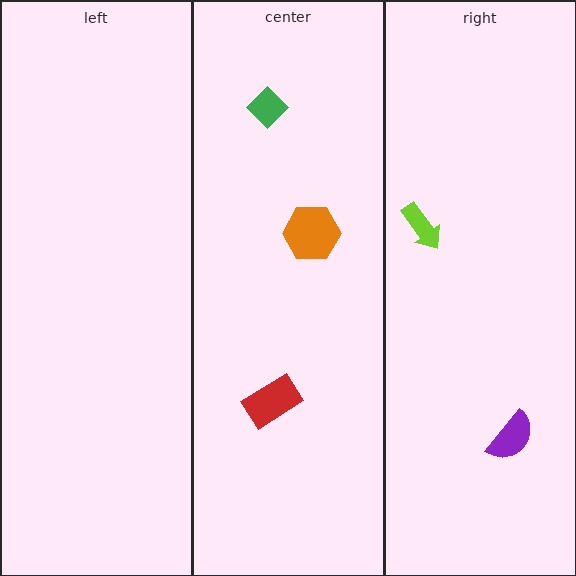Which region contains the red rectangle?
The center region.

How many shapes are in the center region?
3.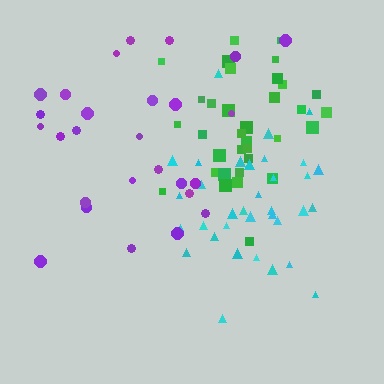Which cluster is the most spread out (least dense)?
Purple.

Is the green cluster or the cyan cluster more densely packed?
Green.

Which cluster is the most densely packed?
Green.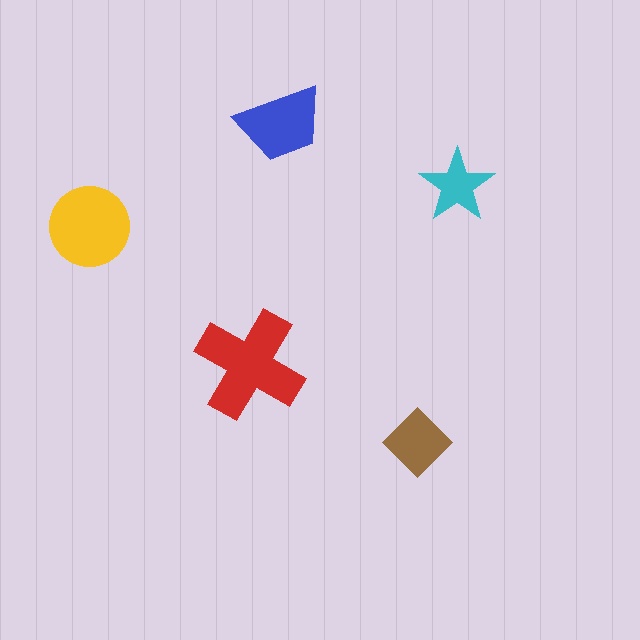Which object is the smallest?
The cyan star.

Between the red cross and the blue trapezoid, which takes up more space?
The red cross.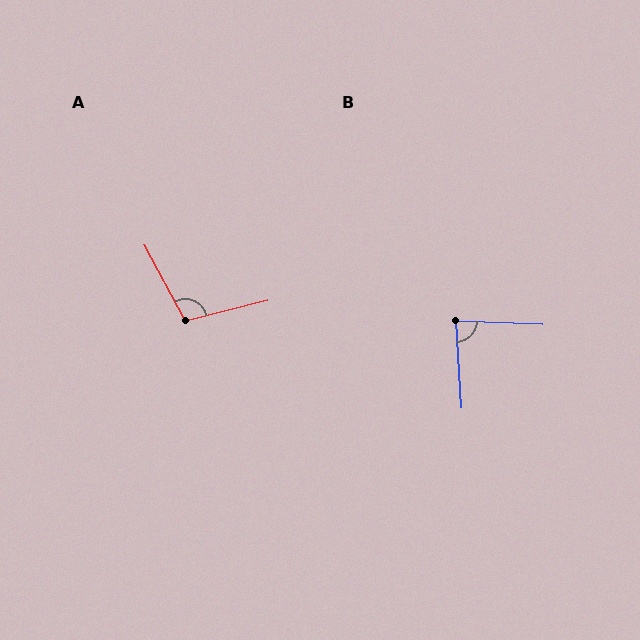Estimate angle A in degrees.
Approximately 104 degrees.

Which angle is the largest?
A, at approximately 104 degrees.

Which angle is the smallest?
B, at approximately 84 degrees.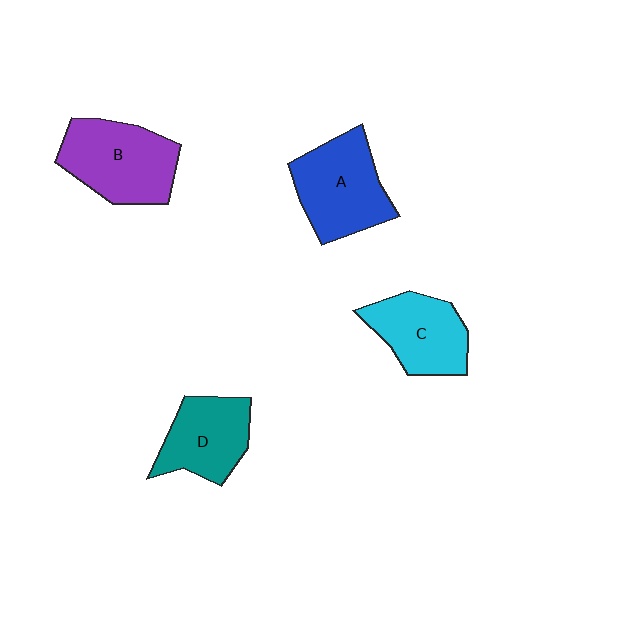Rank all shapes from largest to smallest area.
From largest to smallest: B (purple), A (blue), C (cyan), D (teal).